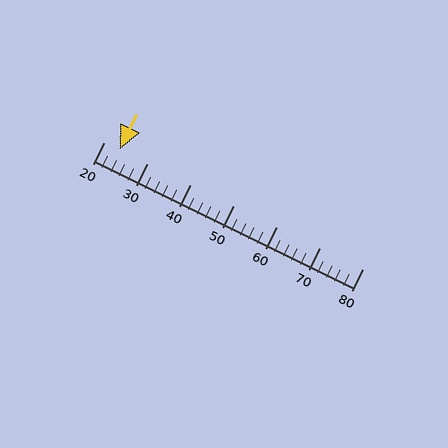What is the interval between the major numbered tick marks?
The major tick marks are spaced 10 units apart.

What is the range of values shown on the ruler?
The ruler shows values from 20 to 80.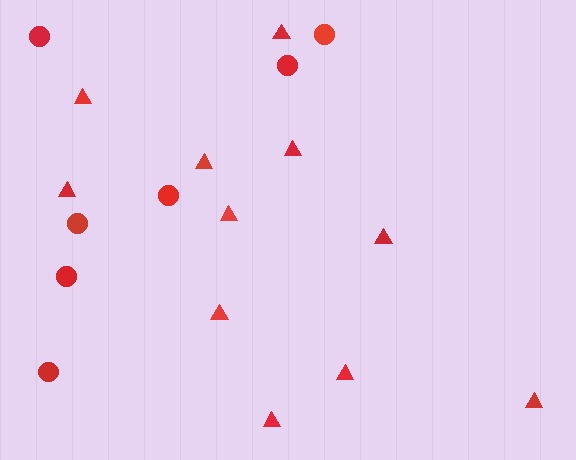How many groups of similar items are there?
There are 2 groups: one group of circles (7) and one group of triangles (11).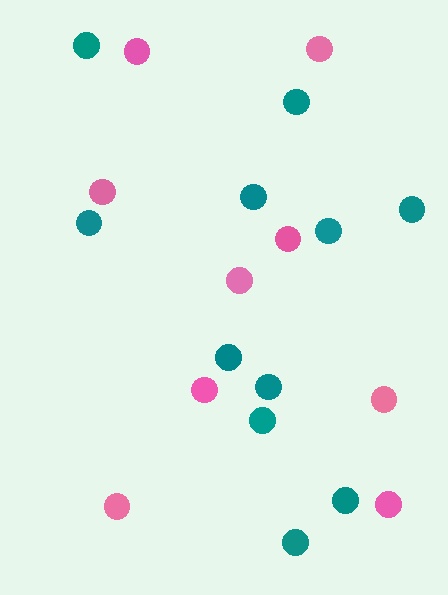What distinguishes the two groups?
There are 2 groups: one group of pink circles (9) and one group of teal circles (11).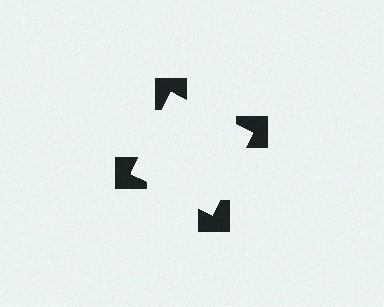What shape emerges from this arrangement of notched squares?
An illusory square — its edges are inferred from the aligned wedge cuts in the notched squares, not physically drawn.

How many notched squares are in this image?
There are 4 — one at each vertex of the illusory square.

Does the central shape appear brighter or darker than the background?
It typically appears slightly brighter than the background, even though no actual brightness change is drawn.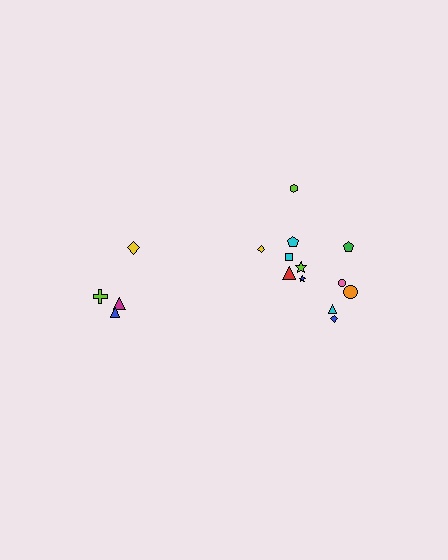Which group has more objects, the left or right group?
The right group.